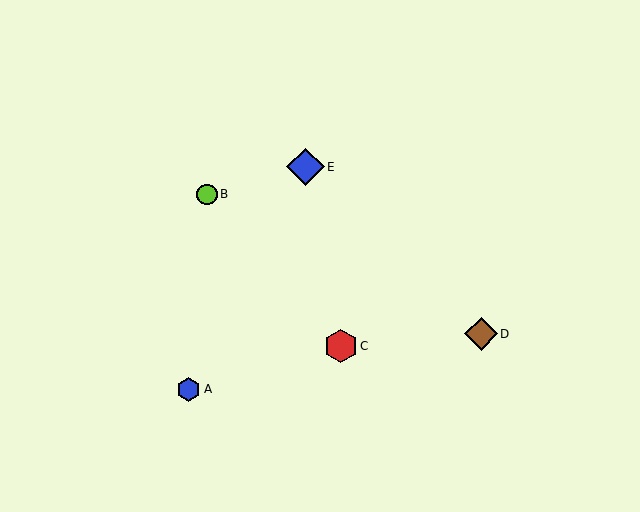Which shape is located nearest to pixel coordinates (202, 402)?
The blue hexagon (labeled A) at (189, 389) is nearest to that location.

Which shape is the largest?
The blue diamond (labeled E) is the largest.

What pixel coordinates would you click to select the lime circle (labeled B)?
Click at (207, 194) to select the lime circle B.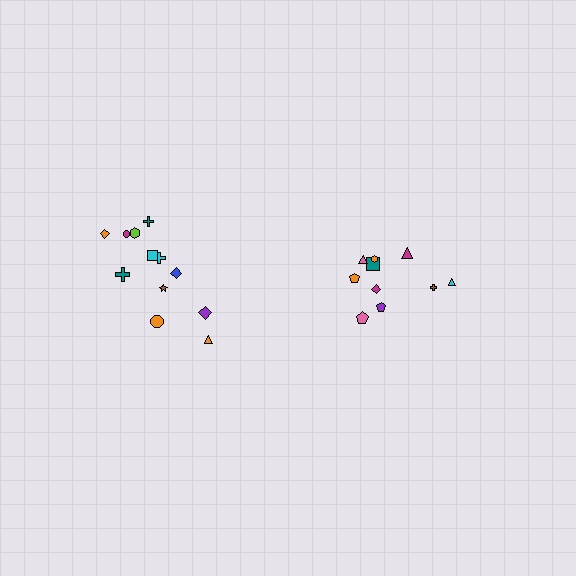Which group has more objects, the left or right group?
The left group.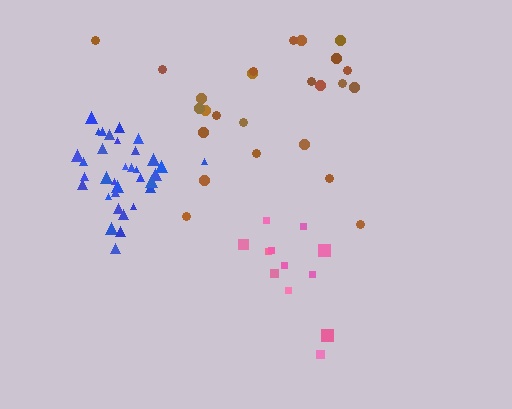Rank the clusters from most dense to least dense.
blue, pink, brown.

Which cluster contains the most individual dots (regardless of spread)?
Blue (34).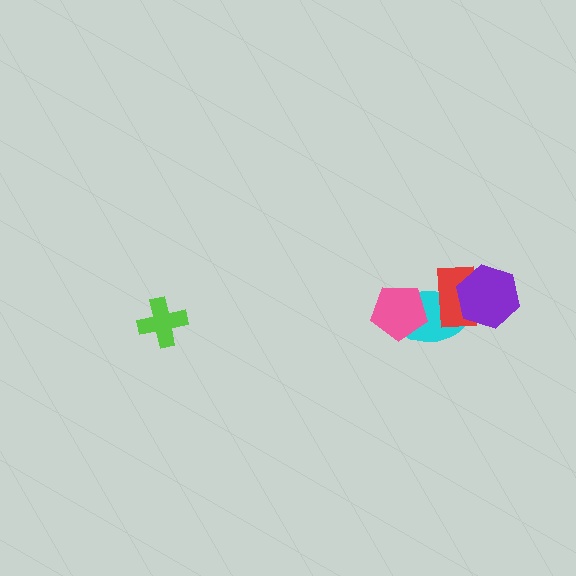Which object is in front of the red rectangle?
The purple hexagon is in front of the red rectangle.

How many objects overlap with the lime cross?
0 objects overlap with the lime cross.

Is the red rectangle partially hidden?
Yes, it is partially covered by another shape.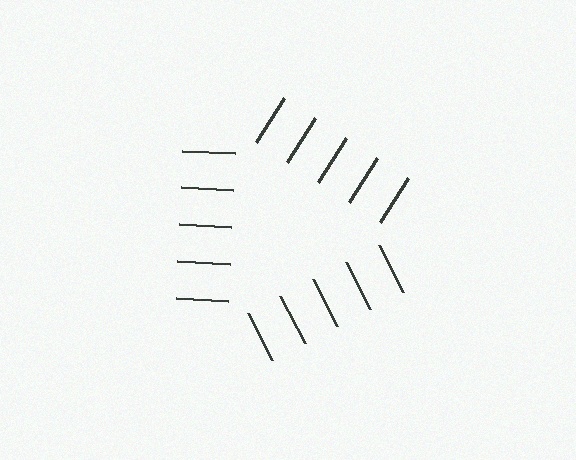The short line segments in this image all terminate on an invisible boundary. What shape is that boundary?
An illusory triangle — the line segments terminate on its edges but no continuous stroke is drawn.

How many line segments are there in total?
15 — 5 along each of the 3 edges.